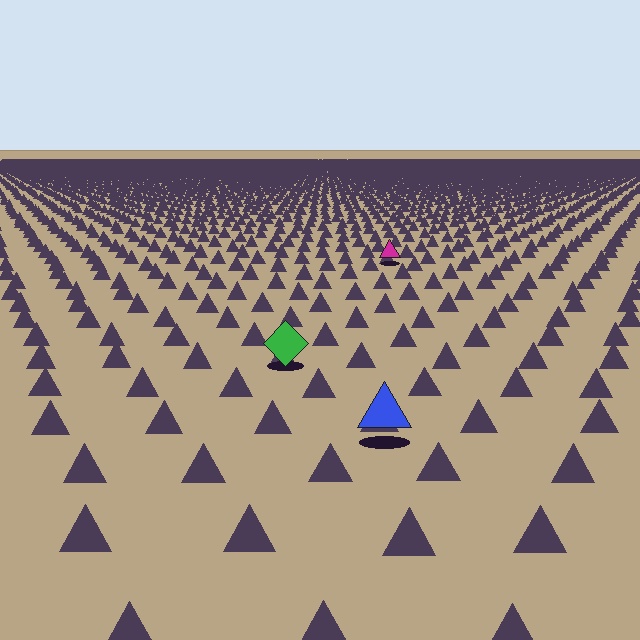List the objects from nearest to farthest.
From nearest to farthest: the blue triangle, the green diamond, the magenta triangle.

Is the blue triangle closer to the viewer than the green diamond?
Yes. The blue triangle is closer — you can tell from the texture gradient: the ground texture is coarser near it.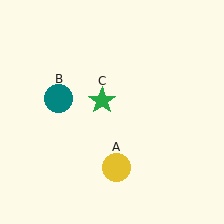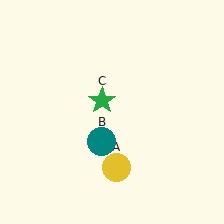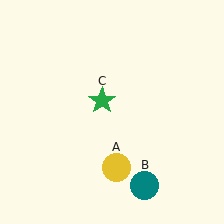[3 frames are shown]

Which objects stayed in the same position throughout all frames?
Yellow circle (object A) and green star (object C) remained stationary.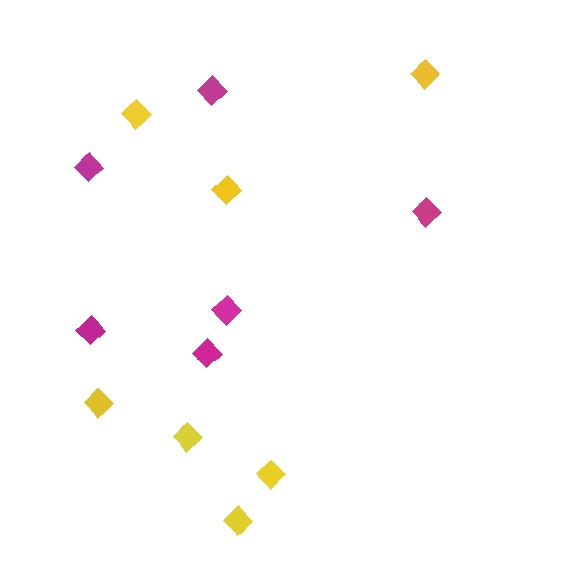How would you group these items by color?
There are 2 groups: one group of yellow diamonds (7) and one group of magenta diamonds (6).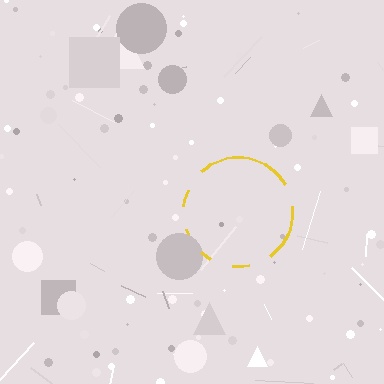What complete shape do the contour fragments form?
The contour fragments form a circle.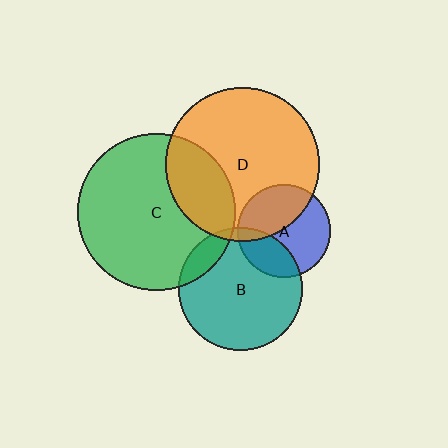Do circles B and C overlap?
Yes.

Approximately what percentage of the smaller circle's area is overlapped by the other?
Approximately 10%.